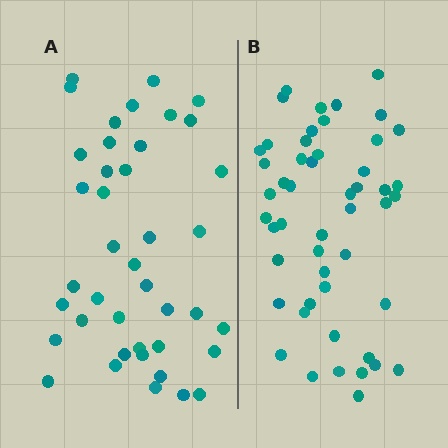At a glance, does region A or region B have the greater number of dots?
Region B (the right region) has more dots.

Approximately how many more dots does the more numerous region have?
Region B has roughly 8 or so more dots than region A.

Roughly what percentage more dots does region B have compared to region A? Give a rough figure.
About 20% more.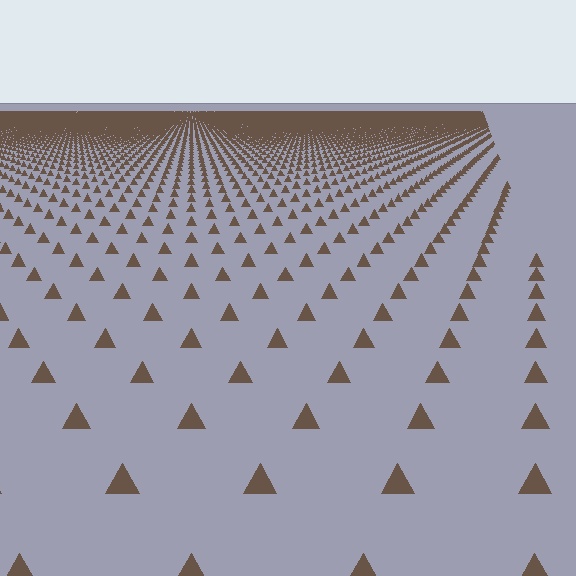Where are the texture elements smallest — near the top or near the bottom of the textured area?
Near the top.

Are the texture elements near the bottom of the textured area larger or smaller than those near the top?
Larger. Near the bottom, elements are closer to the viewer and appear at a bigger on-screen size.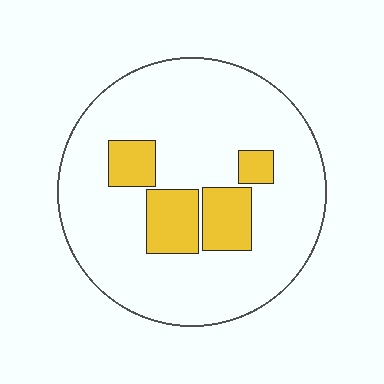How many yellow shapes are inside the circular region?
4.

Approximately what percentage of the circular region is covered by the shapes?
Approximately 20%.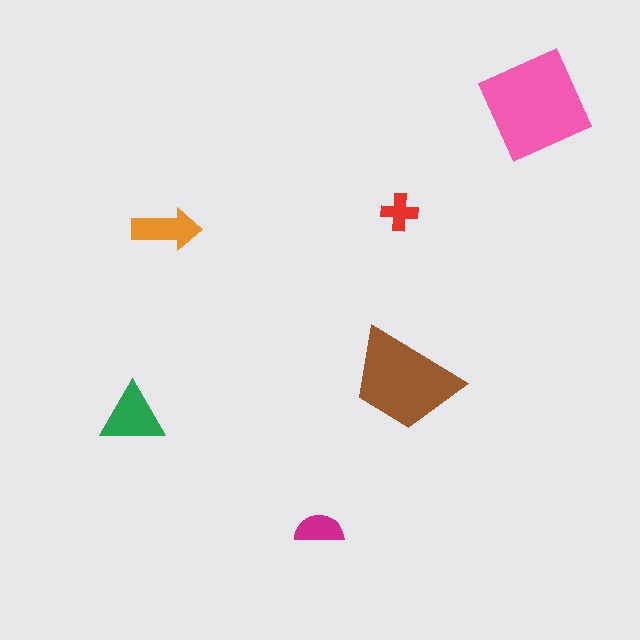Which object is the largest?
The pink square.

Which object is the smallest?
The red cross.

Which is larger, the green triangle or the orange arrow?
The green triangle.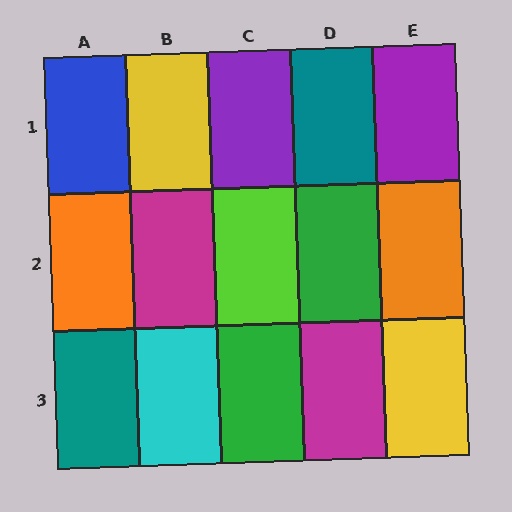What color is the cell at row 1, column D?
Teal.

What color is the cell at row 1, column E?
Purple.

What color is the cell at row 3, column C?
Green.